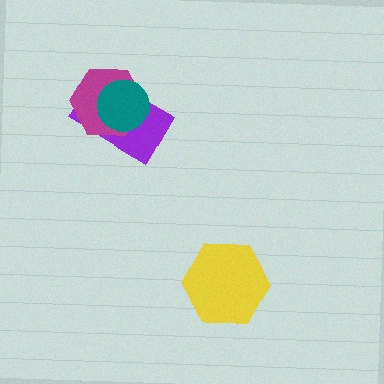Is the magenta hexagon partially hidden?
Yes, it is partially covered by another shape.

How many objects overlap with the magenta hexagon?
2 objects overlap with the magenta hexagon.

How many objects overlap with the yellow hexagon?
0 objects overlap with the yellow hexagon.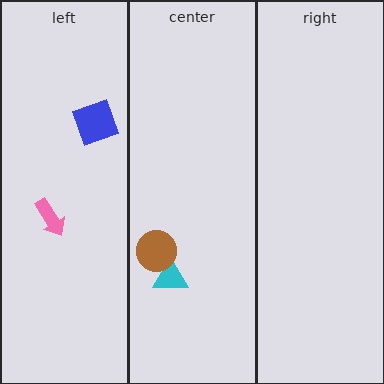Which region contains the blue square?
The left region.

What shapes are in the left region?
The blue square, the pink arrow.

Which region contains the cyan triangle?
The center region.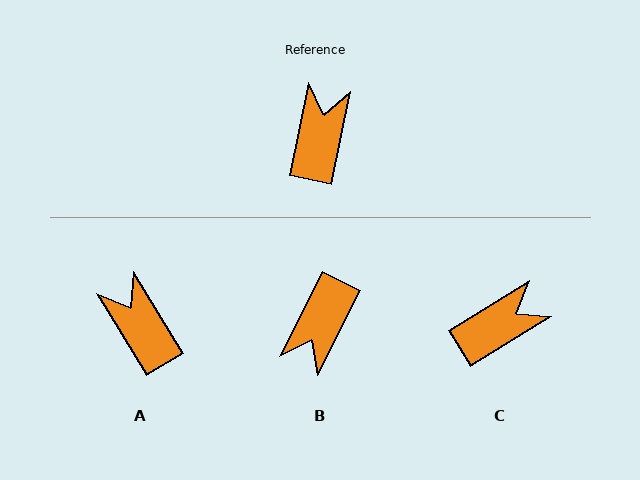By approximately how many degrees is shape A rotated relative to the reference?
Approximately 43 degrees counter-clockwise.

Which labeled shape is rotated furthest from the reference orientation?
B, about 165 degrees away.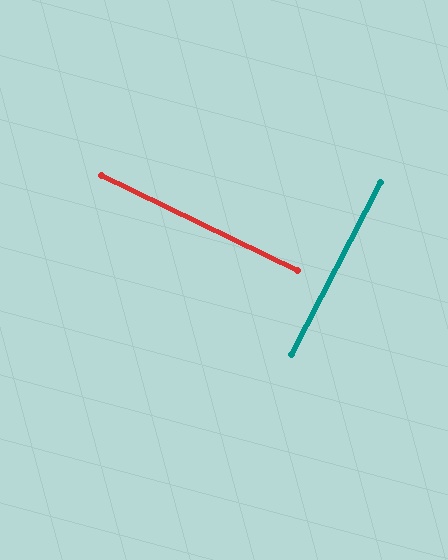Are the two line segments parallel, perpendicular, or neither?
Perpendicular — they meet at approximately 88°.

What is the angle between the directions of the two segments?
Approximately 88 degrees.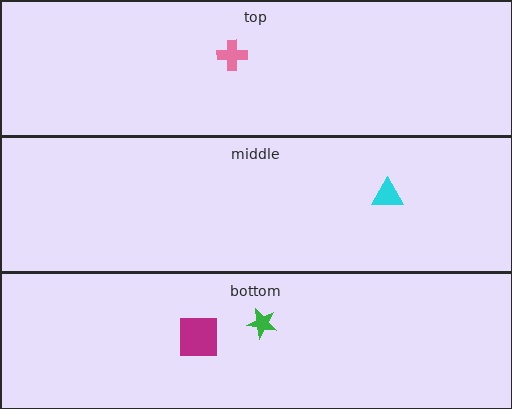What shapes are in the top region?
The pink cross.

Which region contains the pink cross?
The top region.